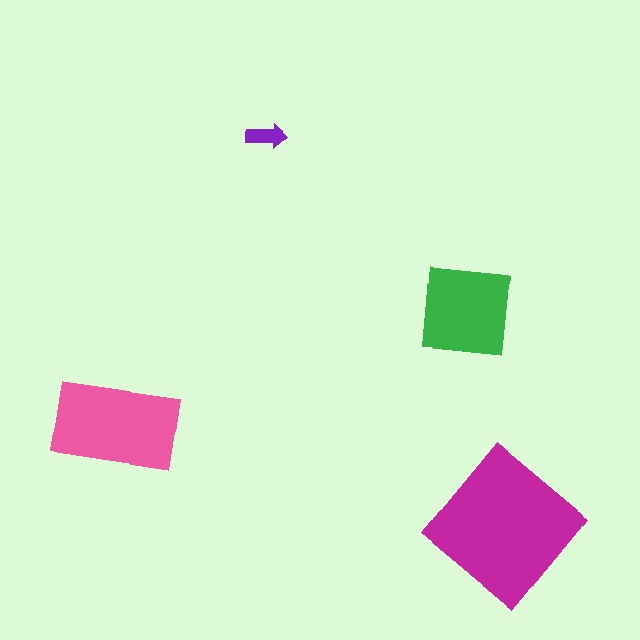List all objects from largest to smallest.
The magenta diamond, the pink rectangle, the green square, the purple arrow.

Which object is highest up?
The purple arrow is topmost.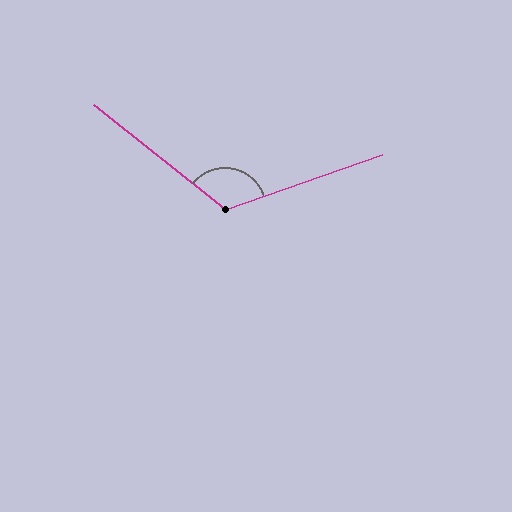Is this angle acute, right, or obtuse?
It is obtuse.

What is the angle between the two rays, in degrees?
Approximately 123 degrees.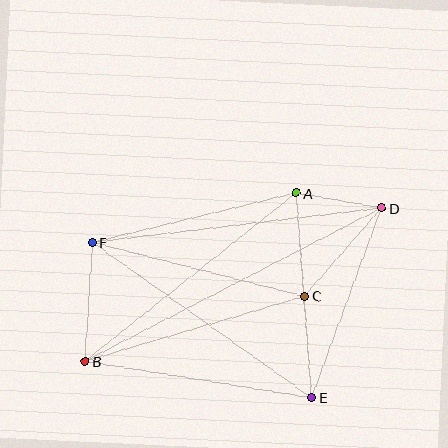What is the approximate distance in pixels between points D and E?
The distance between D and E is approximately 202 pixels.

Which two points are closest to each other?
Points A and D are closest to each other.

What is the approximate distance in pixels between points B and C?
The distance between B and C is approximately 229 pixels.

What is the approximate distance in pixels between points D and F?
The distance between D and F is approximately 292 pixels.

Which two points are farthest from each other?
Points B and D are farthest from each other.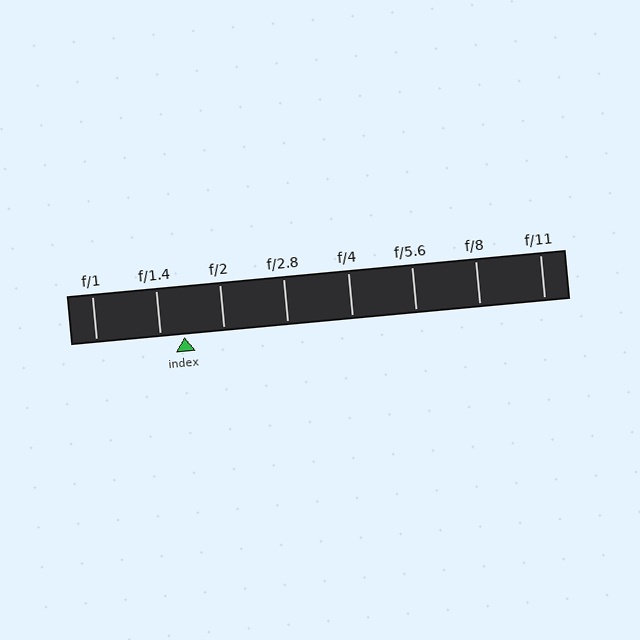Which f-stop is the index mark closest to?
The index mark is closest to f/1.4.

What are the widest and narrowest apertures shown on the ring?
The widest aperture shown is f/1 and the narrowest is f/11.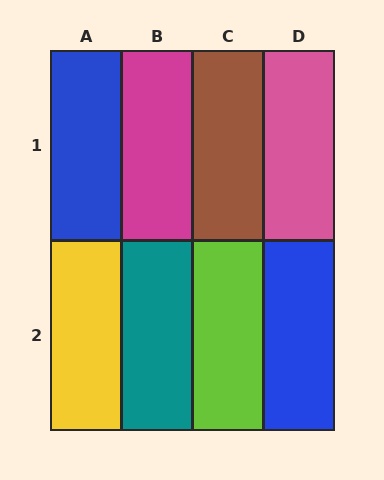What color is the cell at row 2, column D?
Blue.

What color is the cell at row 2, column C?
Lime.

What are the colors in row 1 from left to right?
Blue, magenta, brown, pink.